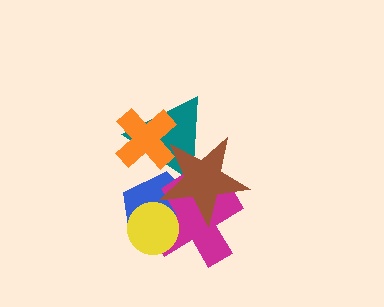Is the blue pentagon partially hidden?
Yes, it is partially covered by another shape.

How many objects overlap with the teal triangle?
3 objects overlap with the teal triangle.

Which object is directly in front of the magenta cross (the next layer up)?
The brown star is directly in front of the magenta cross.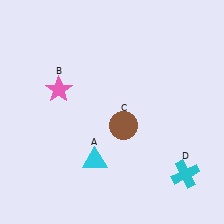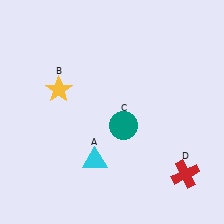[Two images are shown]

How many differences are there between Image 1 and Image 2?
There are 3 differences between the two images.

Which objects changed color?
B changed from pink to yellow. C changed from brown to teal. D changed from cyan to red.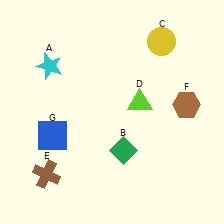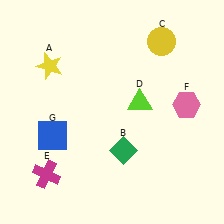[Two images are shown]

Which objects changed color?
A changed from cyan to yellow. E changed from brown to magenta. F changed from brown to pink.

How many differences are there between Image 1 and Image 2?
There are 3 differences between the two images.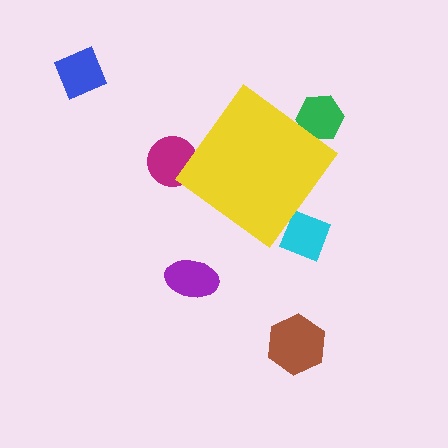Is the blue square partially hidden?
No, the blue square is fully visible.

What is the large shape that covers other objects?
A yellow diamond.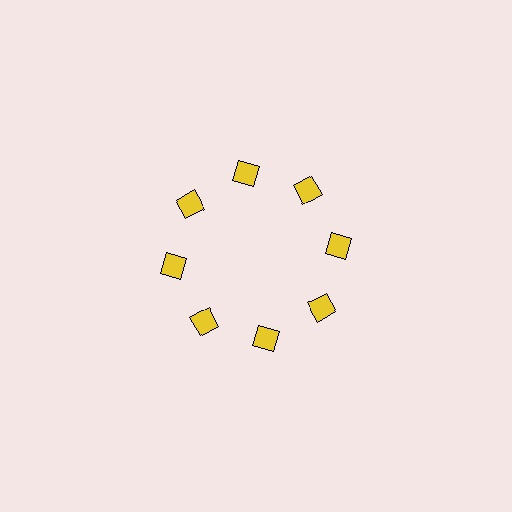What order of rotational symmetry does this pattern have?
This pattern has 8-fold rotational symmetry.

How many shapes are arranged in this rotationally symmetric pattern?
There are 8 shapes, arranged in 8 groups of 1.